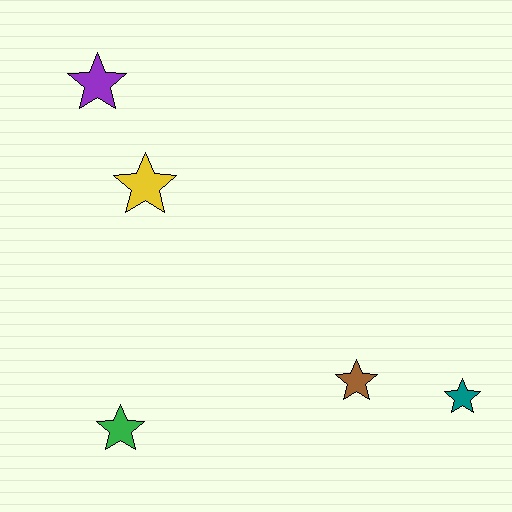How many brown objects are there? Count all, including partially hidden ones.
There is 1 brown object.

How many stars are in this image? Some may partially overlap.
There are 5 stars.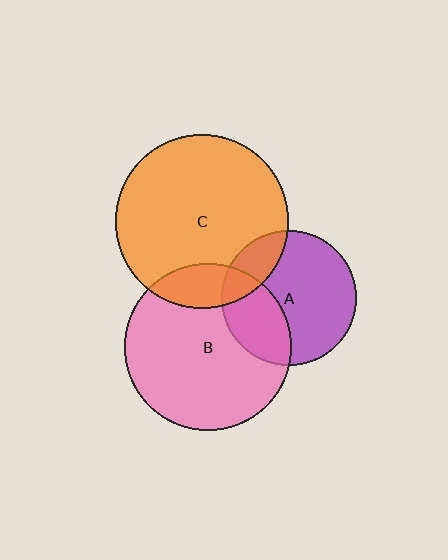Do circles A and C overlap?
Yes.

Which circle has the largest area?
Circle C (orange).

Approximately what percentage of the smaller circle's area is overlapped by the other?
Approximately 20%.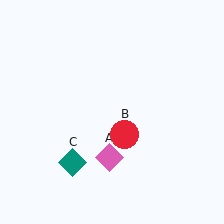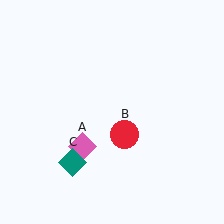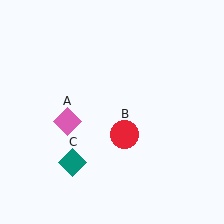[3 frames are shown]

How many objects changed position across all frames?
1 object changed position: pink diamond (object A).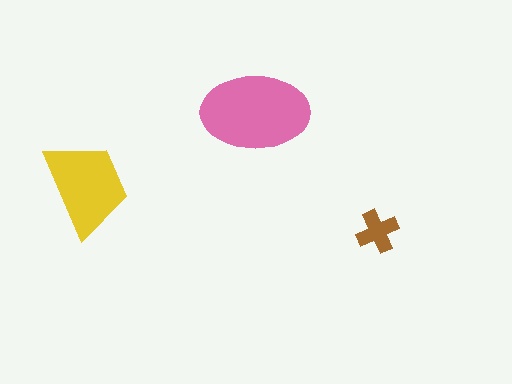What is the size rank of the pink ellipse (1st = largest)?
1st.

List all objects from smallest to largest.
The brown cross, the yellow trapezoid, the pink ellipse.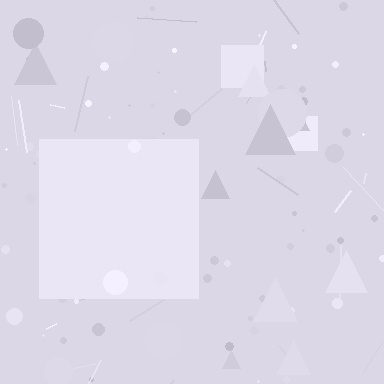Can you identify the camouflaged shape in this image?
The camouflaged shape is a square.